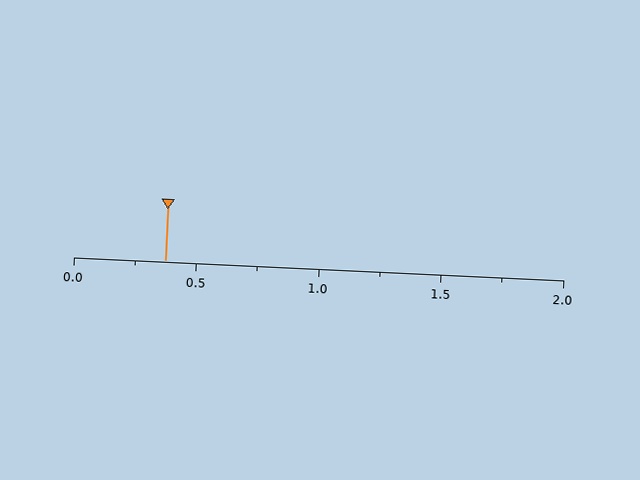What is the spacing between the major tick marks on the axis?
The major ticks are spaced 0.5 apart.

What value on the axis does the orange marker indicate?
The marker indicates approximately 0.38.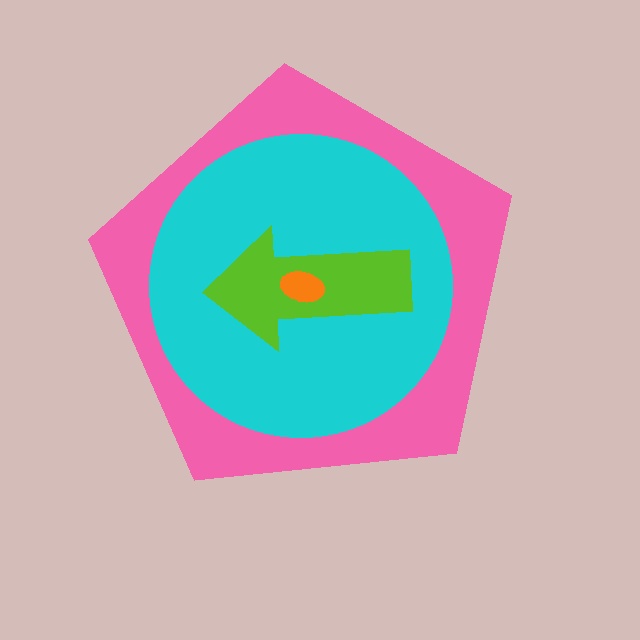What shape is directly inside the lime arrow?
The orange ellipse.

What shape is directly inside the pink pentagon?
The cyan circle.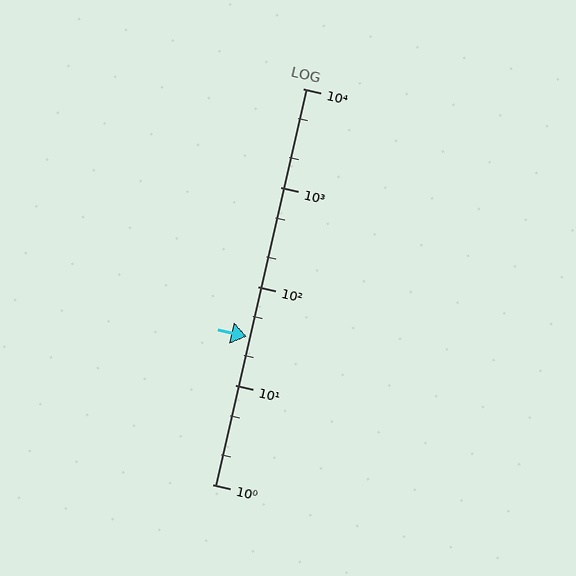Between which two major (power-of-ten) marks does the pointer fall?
The pointer is between 10 and 100.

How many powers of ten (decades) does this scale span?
The scale spans 4 decades, from 1 to 10000.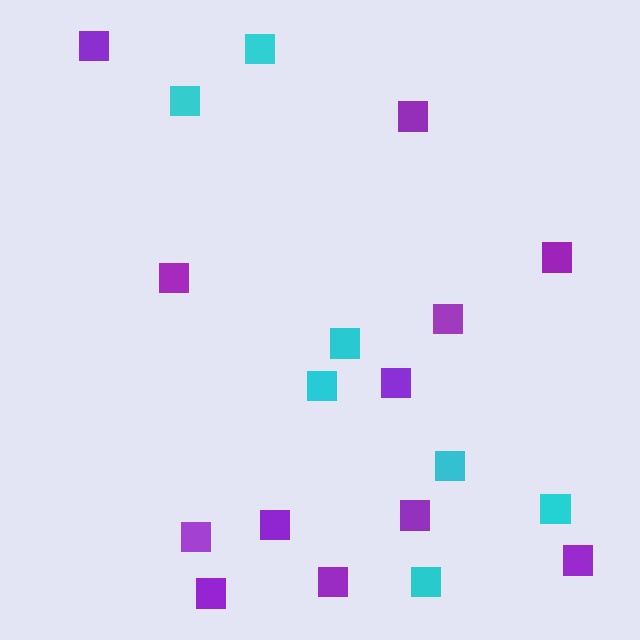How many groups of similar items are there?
There are 2 groups: one group of cyan squares (7) and one group of purple squares (12).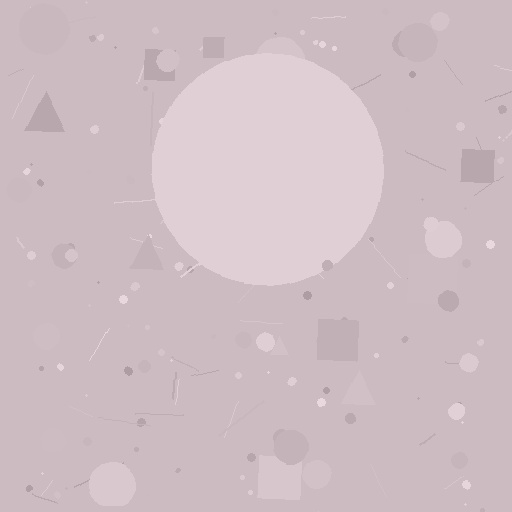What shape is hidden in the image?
A circle is hidden in the image.